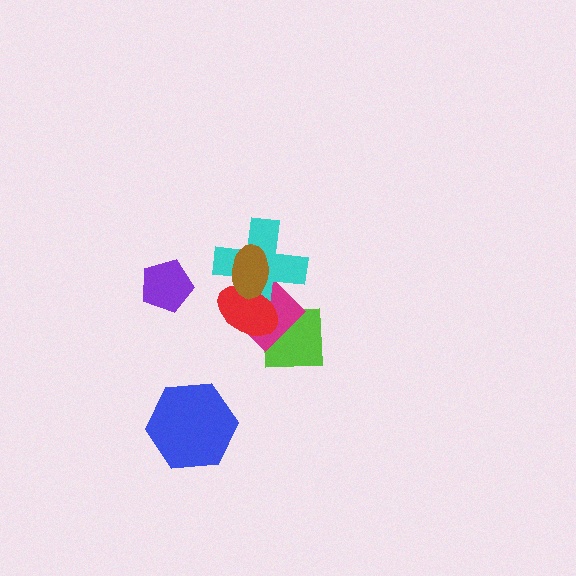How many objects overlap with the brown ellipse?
3 objects overlap with the brown ellipse.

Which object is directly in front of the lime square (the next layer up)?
The magenta diamond is directly in front of the lime square.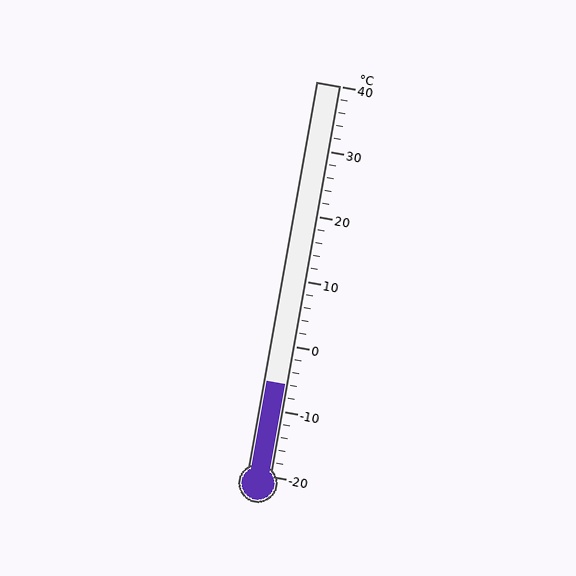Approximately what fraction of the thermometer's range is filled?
The thermometer is filled to approximately 25% of its range.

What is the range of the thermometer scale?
The thermometer scale ranges from -20°C to 40°C.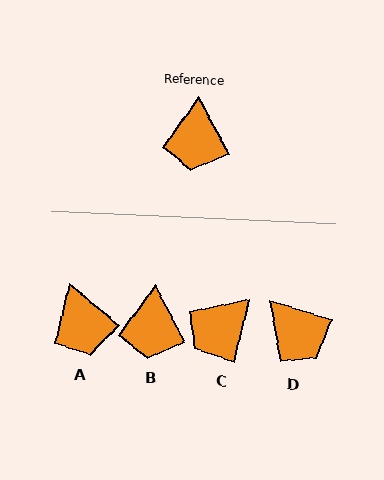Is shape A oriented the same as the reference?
No, it is off by about 22 degrees.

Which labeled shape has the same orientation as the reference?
B.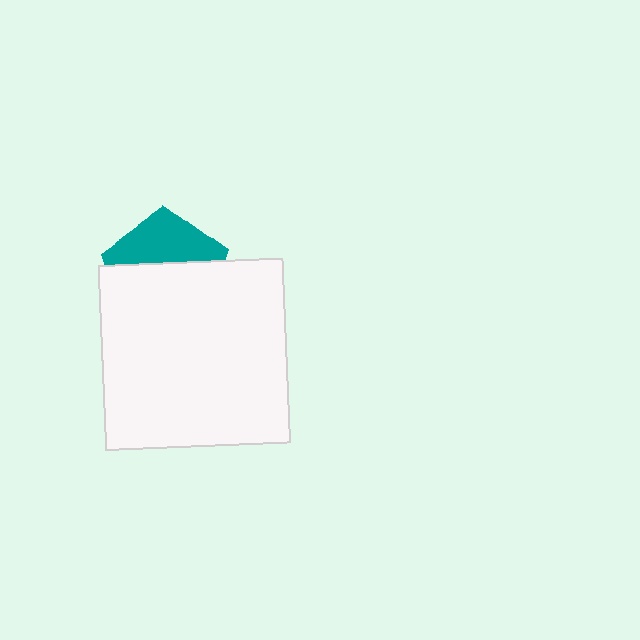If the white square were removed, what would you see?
You would see the complete teal pentagon.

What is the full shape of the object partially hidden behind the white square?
The partially hidden object is a teal pentagon.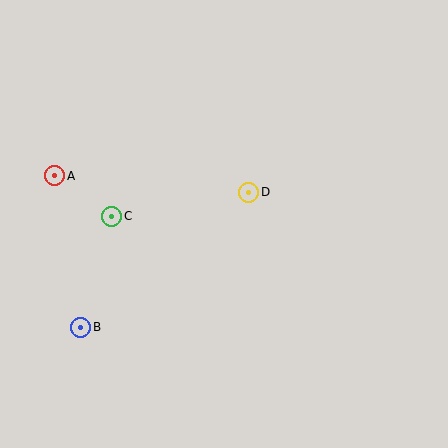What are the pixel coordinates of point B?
Point B is at (81, 327).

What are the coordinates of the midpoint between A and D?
The midpoint between A and D is at (152, 184).